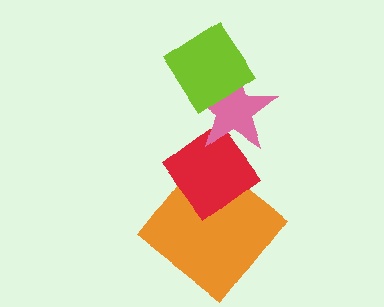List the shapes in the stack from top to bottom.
From top to bottom: the lime diamond, the pink star, the red diamond, the orange diamond.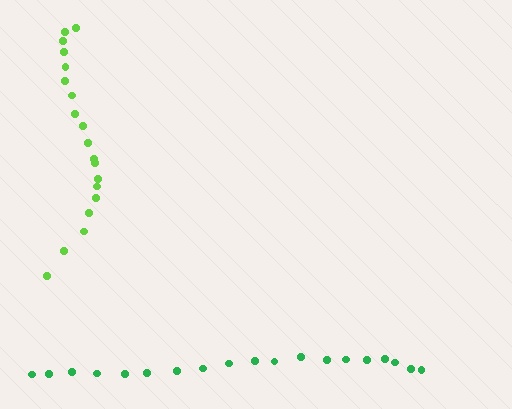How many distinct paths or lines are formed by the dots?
There are 2 distinct paths.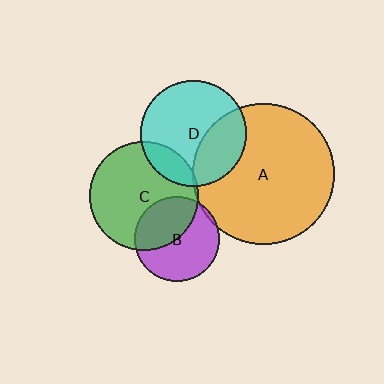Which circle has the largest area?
Circle A (orange).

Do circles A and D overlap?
Yes.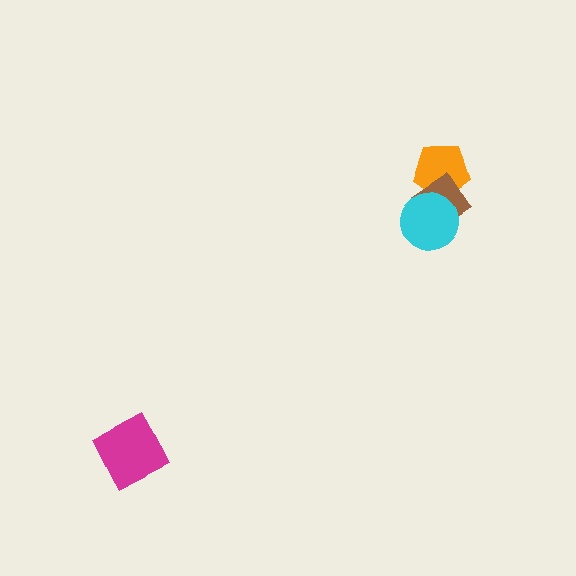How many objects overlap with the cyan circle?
2 objects overlap with the cyan circle.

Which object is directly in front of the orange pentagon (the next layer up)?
The brown diamond is directly in front of the orange pentagon.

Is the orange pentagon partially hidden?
Yes, it is partially covered by another shape.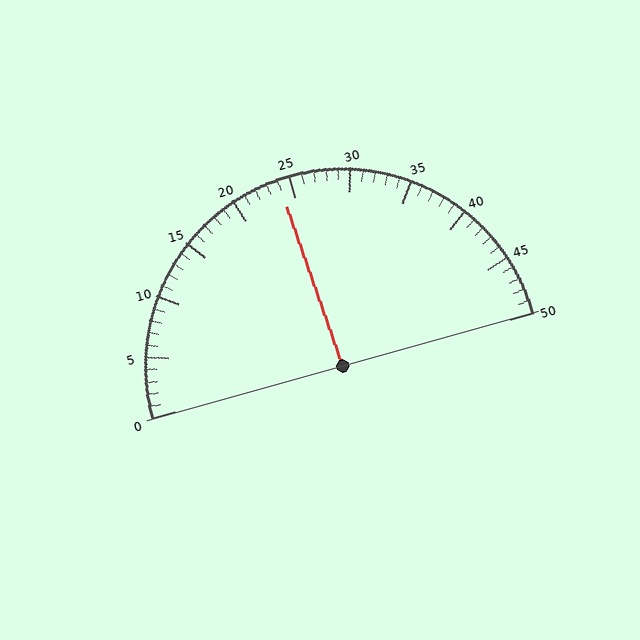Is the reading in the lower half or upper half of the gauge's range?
The reading is in the lower half of the range (0 to 50).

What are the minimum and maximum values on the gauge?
The gauge ranges from 0 to 50.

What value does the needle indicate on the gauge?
The needle indicates approximately 24.